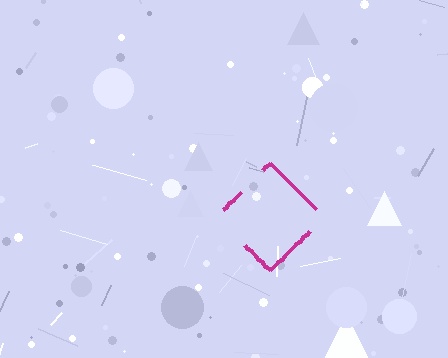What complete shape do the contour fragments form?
The contour fragments form a diamond.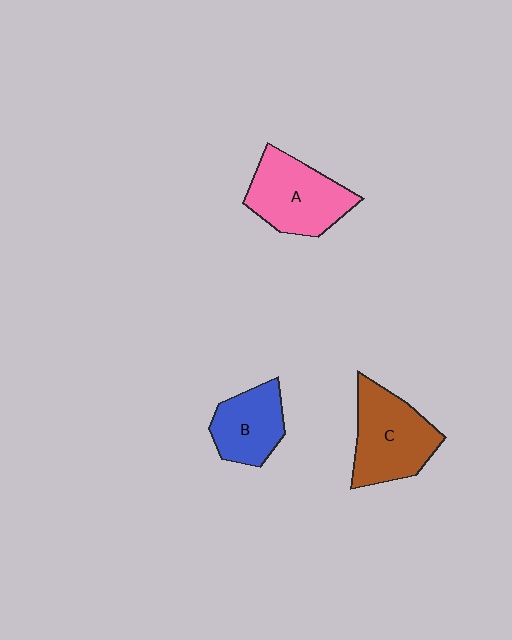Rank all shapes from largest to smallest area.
From largest to smallest: C (brown), A (pink), B (blue).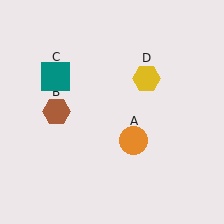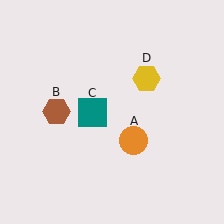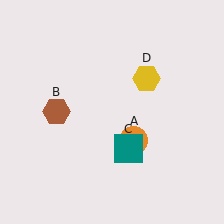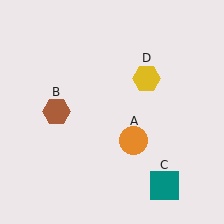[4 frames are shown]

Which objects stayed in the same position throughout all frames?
Orange circle (object A) and brown hexagon (object B) and yellow hexagon (object D) remained stationary.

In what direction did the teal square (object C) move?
The teal square (object C) moved down and to the right.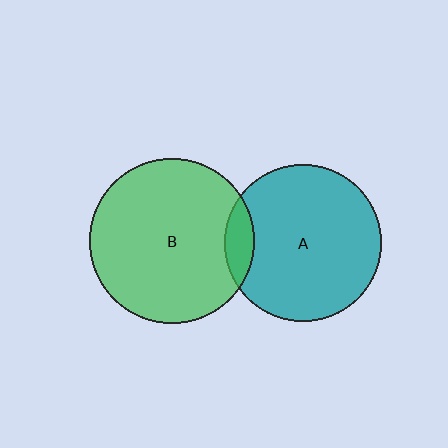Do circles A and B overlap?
Yes.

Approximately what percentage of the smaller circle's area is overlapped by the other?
Approximately 10%.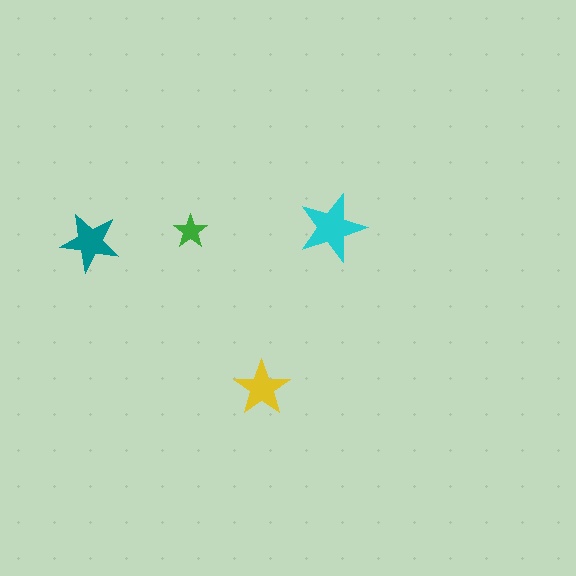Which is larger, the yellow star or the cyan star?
The cyan one.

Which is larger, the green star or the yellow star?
The yellow one.